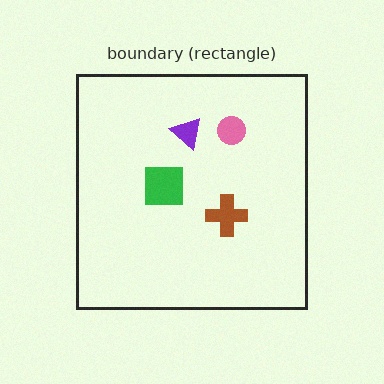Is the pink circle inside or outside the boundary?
Inside.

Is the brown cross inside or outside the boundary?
Inside.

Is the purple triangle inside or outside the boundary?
Inside.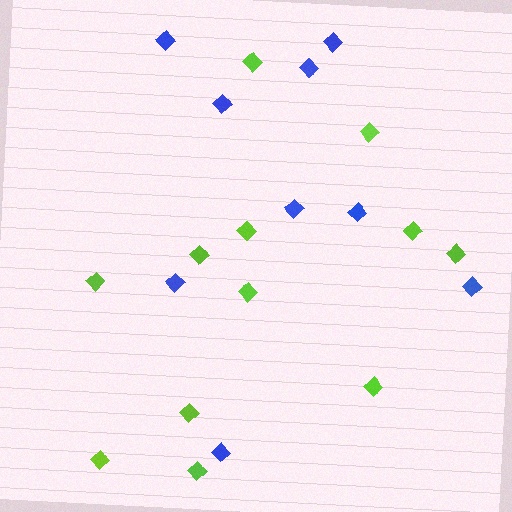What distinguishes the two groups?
There are 2 groups: one group of blue diamonds (9) and one group of lime diamonds (12).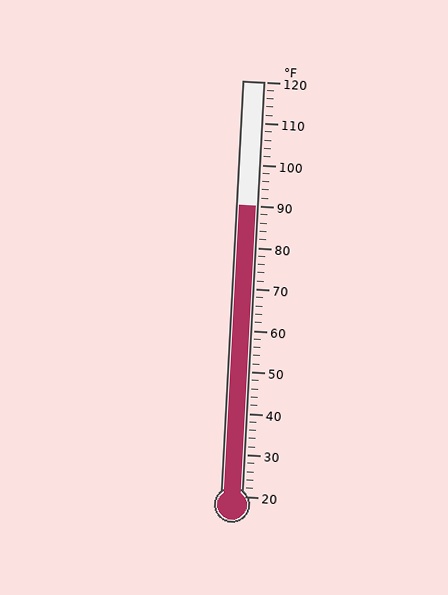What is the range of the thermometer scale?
The thermometer scale ranges from 20°F to 120°F.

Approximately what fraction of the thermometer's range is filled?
The thermometer is filled to approximately 70% of its range.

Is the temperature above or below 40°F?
The temperature is above 40°F.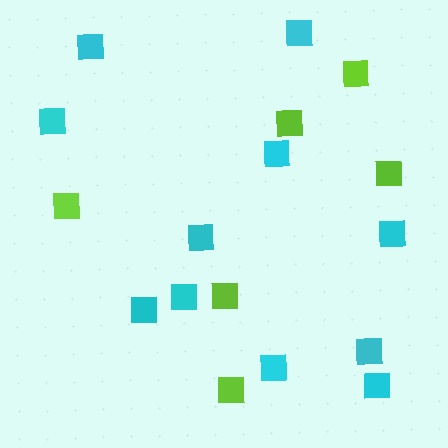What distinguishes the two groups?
There are 2 groups: one group of cyan squares (11) and one group of lime squares (6).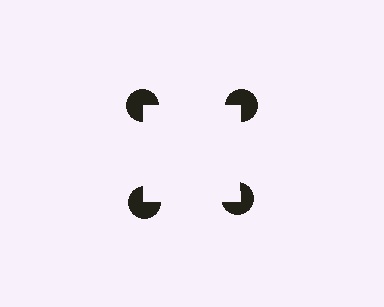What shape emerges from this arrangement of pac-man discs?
An illusory square — its edges are inferred from the aligned wedge cuts in the pac-man discs, not physically drawn.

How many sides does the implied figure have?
4 sides.